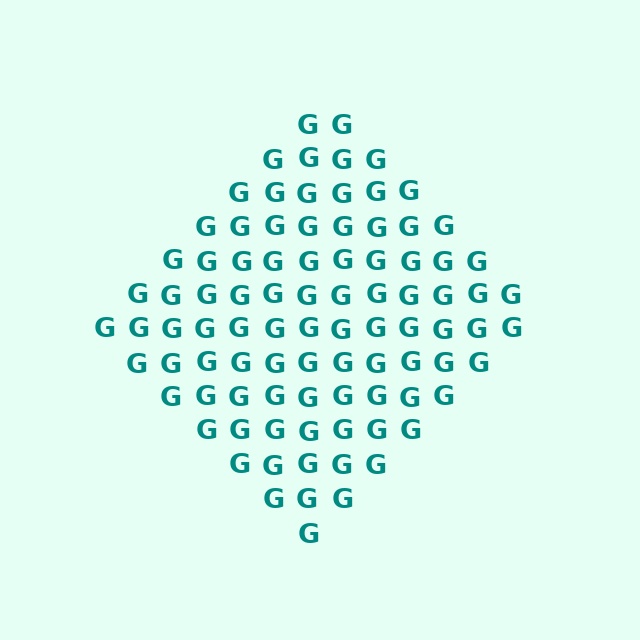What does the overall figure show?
The overall figure shows a diamond.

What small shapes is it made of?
It is made of small letter G's.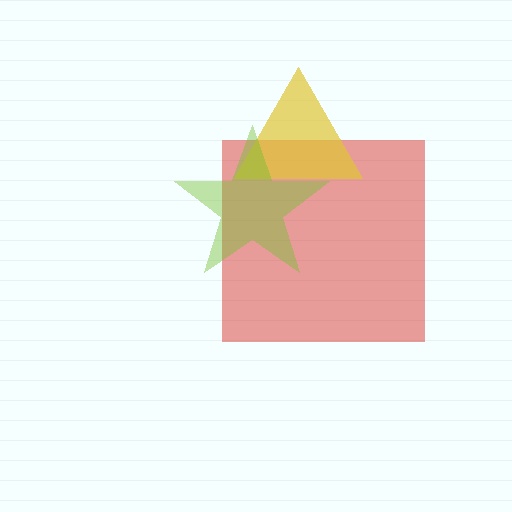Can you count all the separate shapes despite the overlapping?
Yes, there are 3 separate shapes.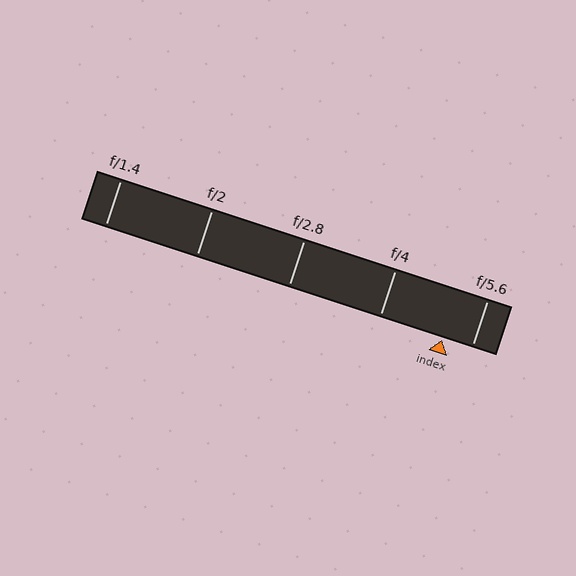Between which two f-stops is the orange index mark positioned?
The index mark is between f/4 and f/5.6.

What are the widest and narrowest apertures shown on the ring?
The widest aperture shown is f/1.4 and the narrowest is f/5.6.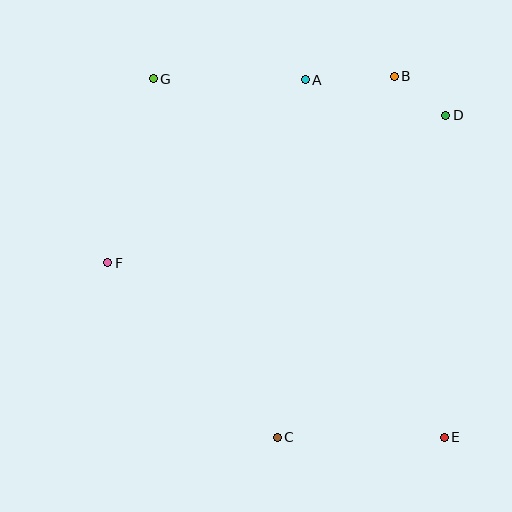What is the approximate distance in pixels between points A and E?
The distance between A and E is approximately 384 pixels.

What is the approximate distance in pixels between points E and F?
The distance between E and F is approximately 379 pixels.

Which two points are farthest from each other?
Points E and G are farthest from each other.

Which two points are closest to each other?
Points B and D are closest to each other.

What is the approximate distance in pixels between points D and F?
The distance between D and F is approximately 369 pixels.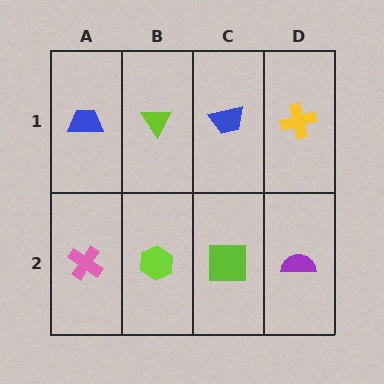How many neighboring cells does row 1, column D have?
2.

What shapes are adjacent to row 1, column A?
A pink cross (row 2, column A), a lime triangle (row 1, column B).